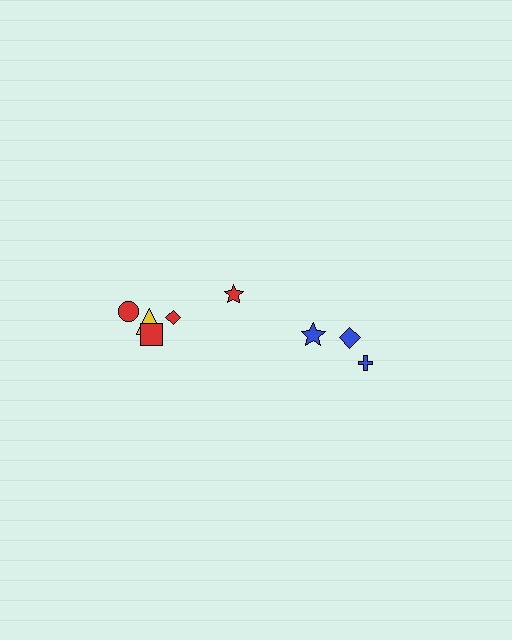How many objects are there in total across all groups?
There are 8 objects.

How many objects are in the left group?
There are 5 objects.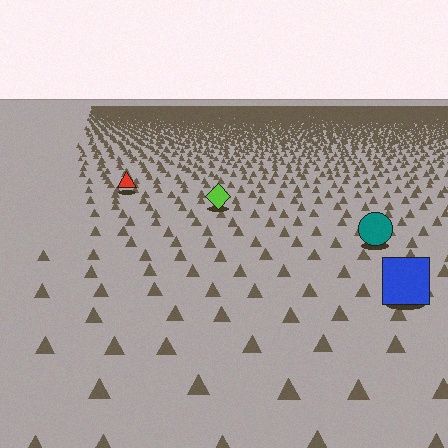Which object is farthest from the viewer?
The red triangle is farthest from the viewer. It appears smaller and the ground texture around it is denser.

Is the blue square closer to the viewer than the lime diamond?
Yes. The blue square is closer — you can tell from the texture gradient: the ground texture is coarser near it.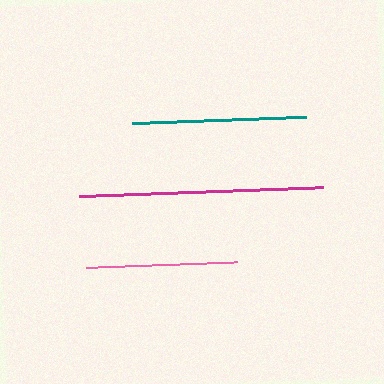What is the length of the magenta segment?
The magenta segment is approximately 244 pixels long.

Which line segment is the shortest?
The pink line is the shortest at approximately 151 pixels.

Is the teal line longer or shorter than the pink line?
The teal line is longer than the pink line.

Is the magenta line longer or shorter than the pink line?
The magenta line is longer than the pink line.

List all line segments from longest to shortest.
From longest to shortest: magenta, teal, pink.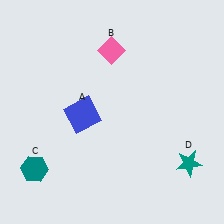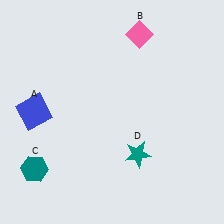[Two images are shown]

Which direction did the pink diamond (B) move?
The pink diamond (B) moved right.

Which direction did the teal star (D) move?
The teal star (D) moved left.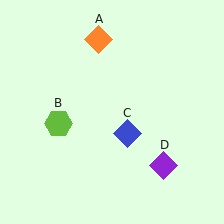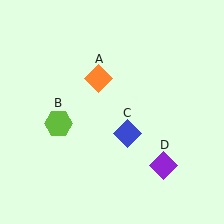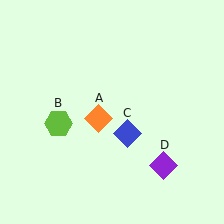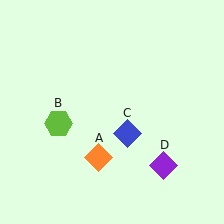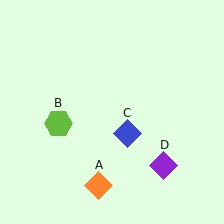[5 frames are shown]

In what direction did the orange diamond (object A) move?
The orange diamond (object A) moved down.